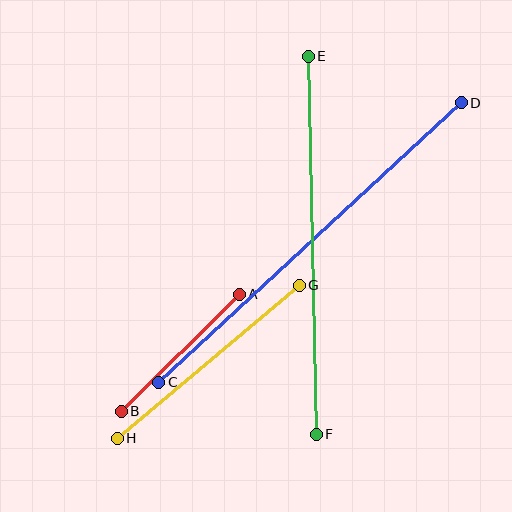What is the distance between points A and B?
The distance is approximately 166 pixels.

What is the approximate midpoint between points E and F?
The midpoint is at approximately (312, 245) pixels.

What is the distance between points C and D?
The distance is approximately 412 pixels.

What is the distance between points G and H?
The distance is approximately 238 pixels.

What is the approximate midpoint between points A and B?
The midpoint is at approximately (180, 353) pixels.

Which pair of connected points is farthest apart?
Points C and D are farthest apart.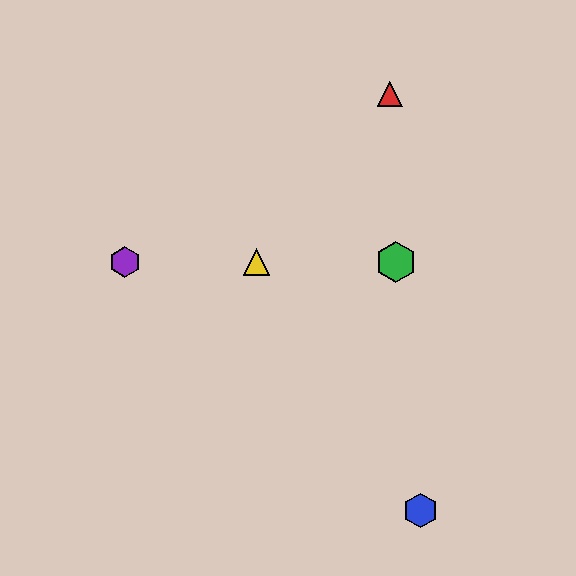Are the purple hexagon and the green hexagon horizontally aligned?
Yes, both are at y≈262.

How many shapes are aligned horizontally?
3 shapes (the green hexagon, the yellow triangle, the purple hexagon) are aligned horizontally.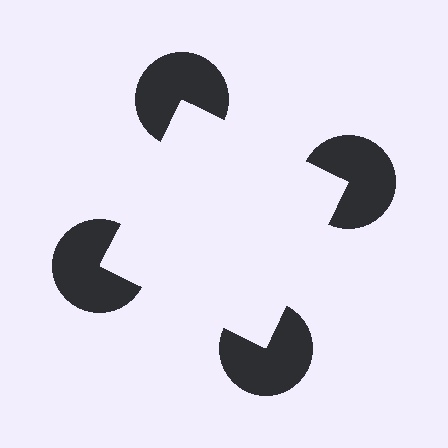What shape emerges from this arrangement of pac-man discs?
An illusory square — its edges are inferred from the aligned wedge cuts in the pac-man discs, not physically drawn.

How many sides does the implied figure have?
4 sides.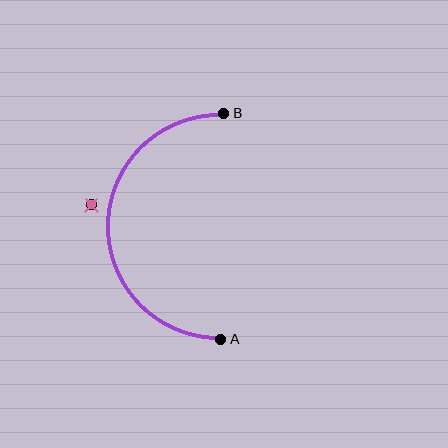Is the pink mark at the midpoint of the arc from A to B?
No — the pink mark does not lie on the arc at all. It sits slightly outside the curve.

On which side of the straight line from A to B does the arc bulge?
The arc bulges to the left of the straight line connecting A and B.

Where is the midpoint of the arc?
The arc midpoint is the point on the curve farthest from the straight line joining A and B. It sits to the left of that line.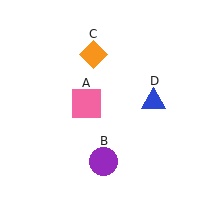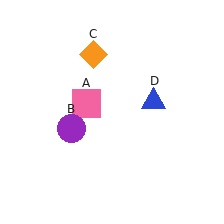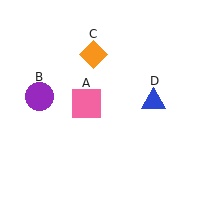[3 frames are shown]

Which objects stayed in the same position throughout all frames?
Pink square (object A) and orange diamond (object C) and blue triangle (object D) remained stationary.